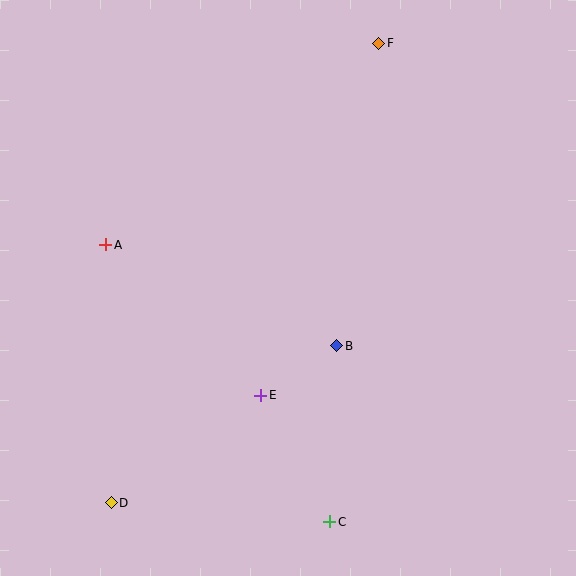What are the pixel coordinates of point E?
Point E is at (261, 395).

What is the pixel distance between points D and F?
The distance between D and F is 532 pixels.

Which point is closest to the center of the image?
Point B at (337, 346) is closest to the center.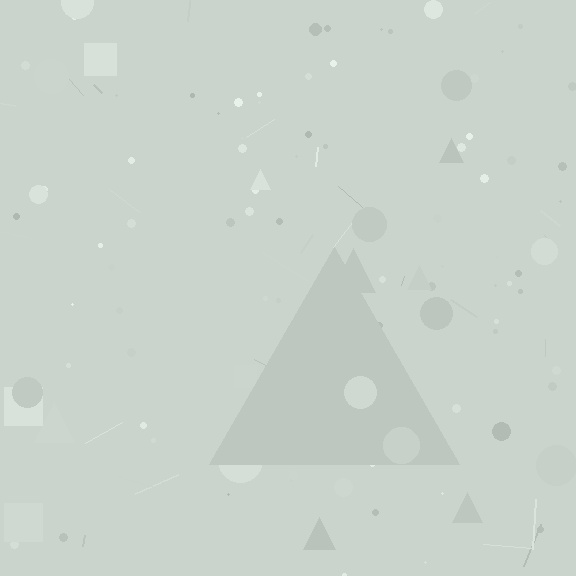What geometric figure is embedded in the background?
A triangle is embedded in the background.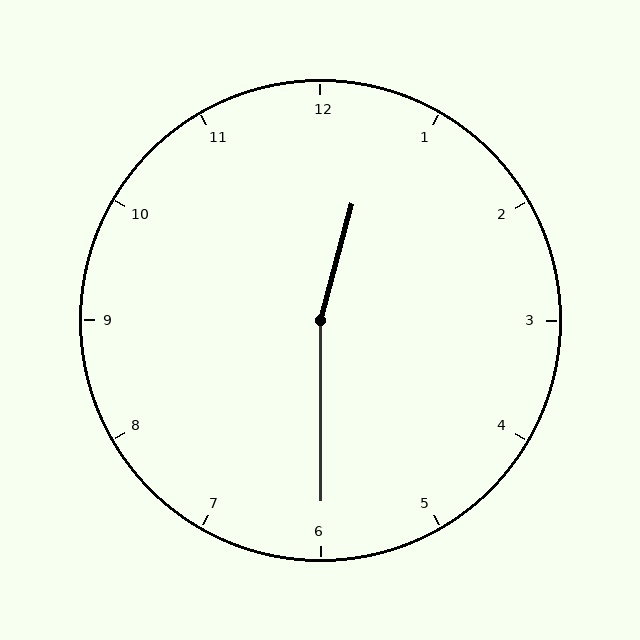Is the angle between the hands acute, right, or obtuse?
It is obtuse.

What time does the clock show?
12:30.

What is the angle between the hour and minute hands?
Approximately 165 degrees.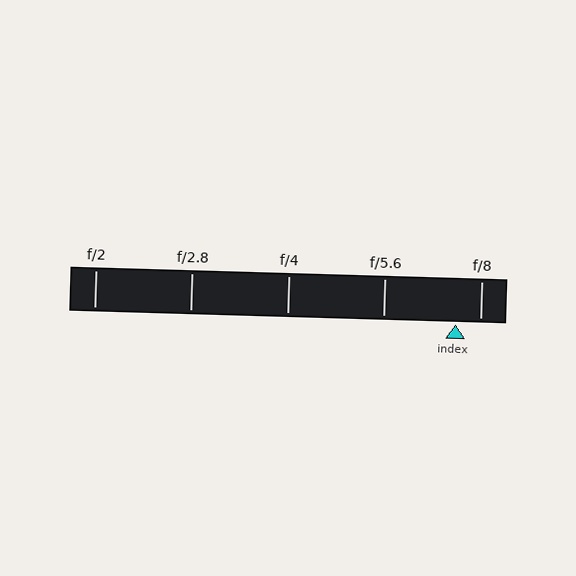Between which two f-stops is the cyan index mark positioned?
The index mark is between f/5.6 and f/8.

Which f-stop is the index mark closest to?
The index mark is closest to f/8.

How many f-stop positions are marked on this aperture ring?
There are 5 f-stop positions marked.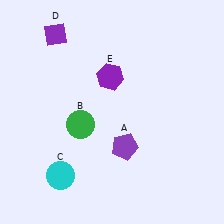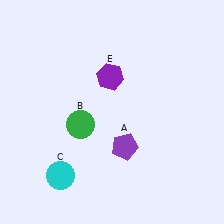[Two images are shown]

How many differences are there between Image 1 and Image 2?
There is 1 difference between the two images.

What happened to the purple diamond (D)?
The purple diamond (D) was removed in Image 2. It was in the top-left area of Image 1.